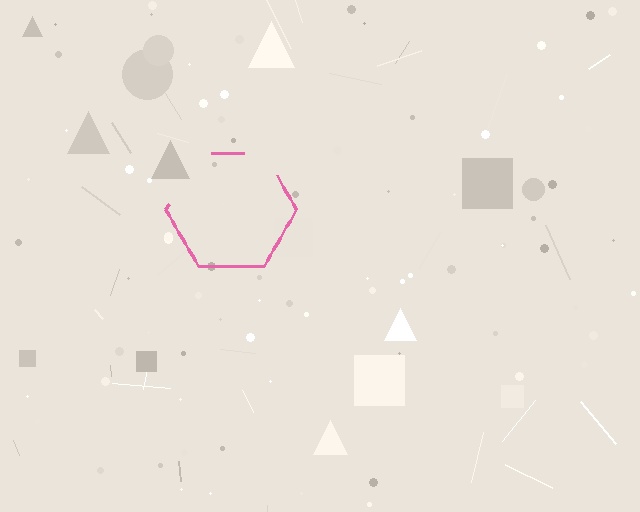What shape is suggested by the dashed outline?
The dashed outline suggests a hexagon.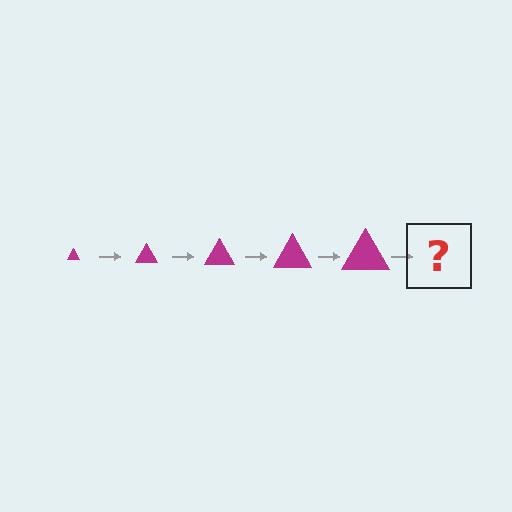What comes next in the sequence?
The next element should be a magenta triangle, larger than the previous one.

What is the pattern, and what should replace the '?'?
The pattern is that the triangle gets progressively larger each step. The '?' should be a magenta triangle, larger than the previous one.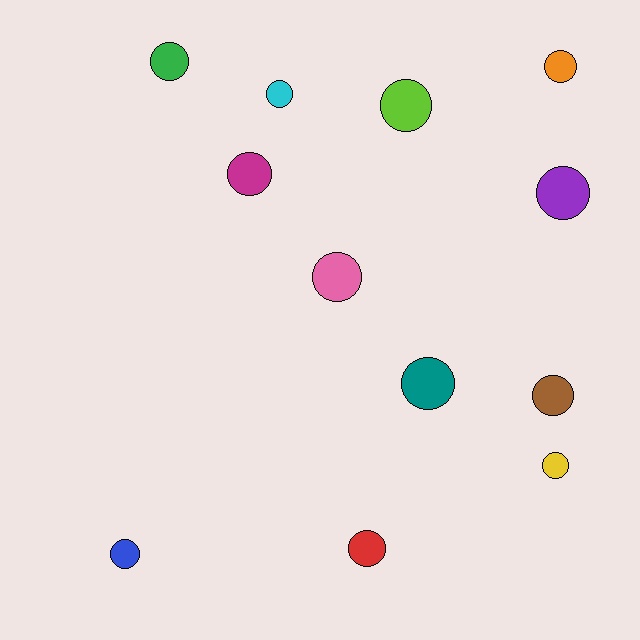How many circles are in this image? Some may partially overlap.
There are 12 circles.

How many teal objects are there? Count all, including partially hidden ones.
There is 1 teal object.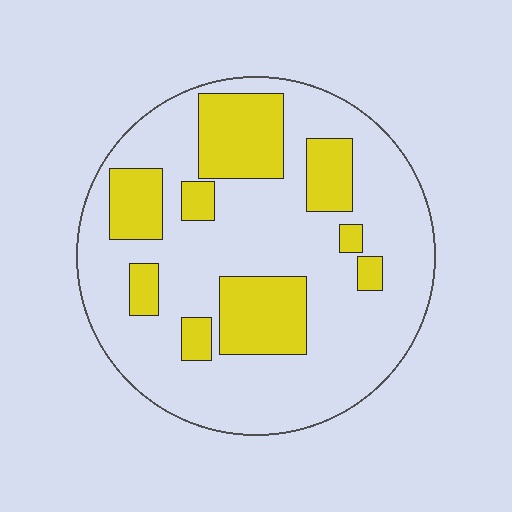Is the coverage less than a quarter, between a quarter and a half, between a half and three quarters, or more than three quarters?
Between a quarter and a half.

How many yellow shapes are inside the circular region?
9.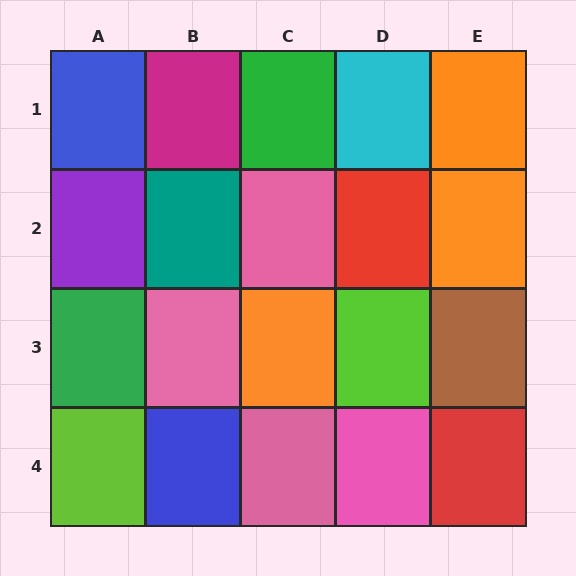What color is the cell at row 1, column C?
Green.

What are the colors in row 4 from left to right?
Lime, blue, pink, pink, red.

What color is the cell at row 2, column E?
Orange.